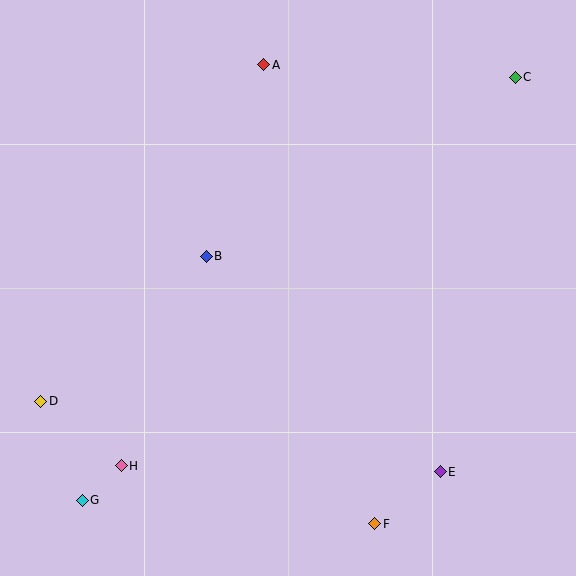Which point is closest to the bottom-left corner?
Point G is closest to the bottom-left corner.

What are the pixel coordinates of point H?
Point H is at (121, 466).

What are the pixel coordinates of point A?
Point A is at (264, 65).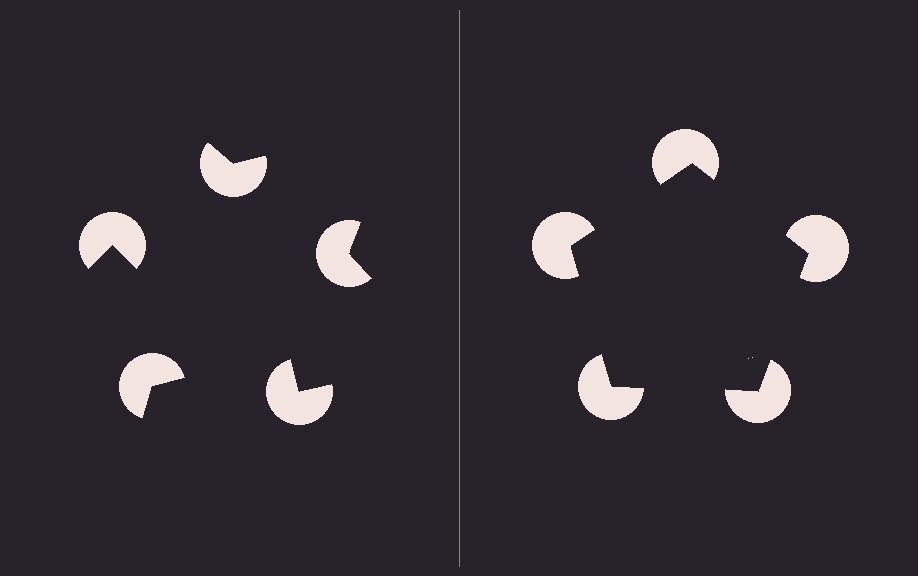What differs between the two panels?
The pac-man discs are positioned identically on both sides; only the wedge orientations differ. On the right they align to a pentagon; on the left they are misaligned.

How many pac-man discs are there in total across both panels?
10 — 5 on each side.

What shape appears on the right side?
An illusory pentagon.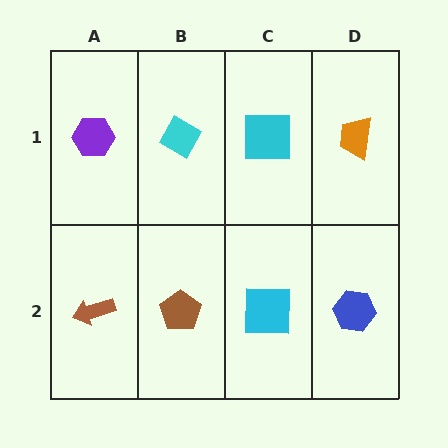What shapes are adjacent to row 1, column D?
A blue hexagon (row 2, column D), a cyan square (row 1, column C).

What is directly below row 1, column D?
A blue hexagon.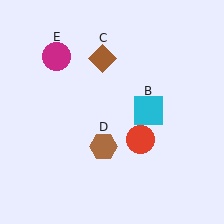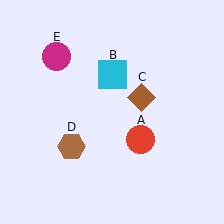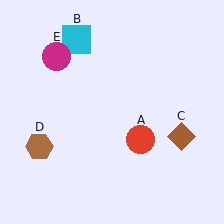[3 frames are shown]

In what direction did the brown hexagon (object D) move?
The brown hexagon (object D) moved left.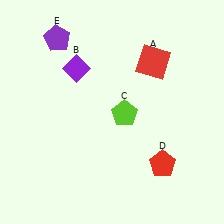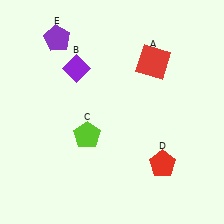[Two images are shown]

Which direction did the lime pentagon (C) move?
The lime pentagon (C) moved left.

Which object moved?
The lime pentagon (C) moved left.